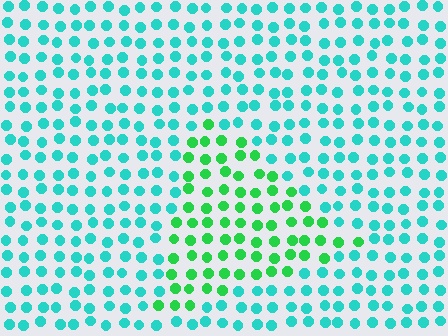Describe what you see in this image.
The image is filled with small cyan elements in a uniform arrangement. A triangle-shaped region is visible where the elements are tinted to a slightly different hue, forming a subtle color boundary.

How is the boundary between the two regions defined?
The boundary is defined purely by a slight shift in hue (about 44 degrees). Spacing, size, and orientation are identical on both sides.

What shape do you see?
I see a triangle.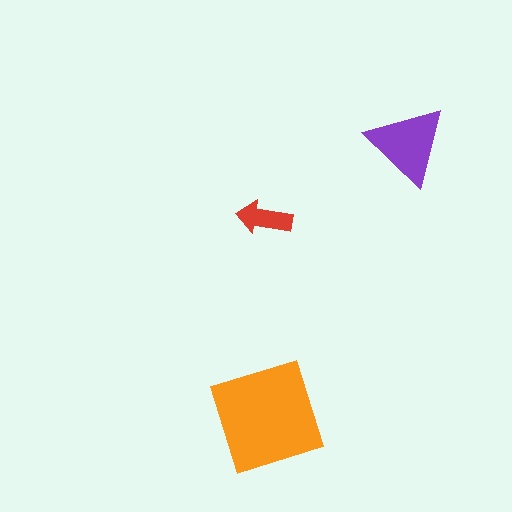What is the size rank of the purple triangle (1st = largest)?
2nd.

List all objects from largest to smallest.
The orange diamond, the purple triangle, the red arrow.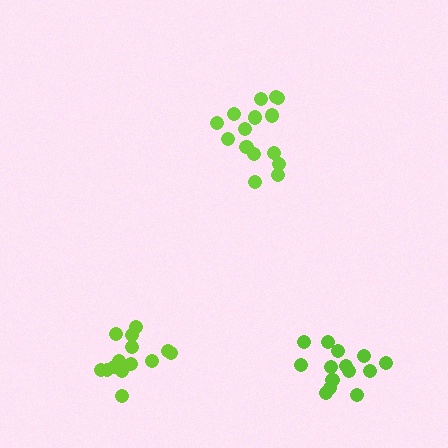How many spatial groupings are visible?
There are 3 spatial groupings.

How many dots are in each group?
Group 1: 14 dots, Group 2: 15 dots, Group 3: 14 dots (43 total).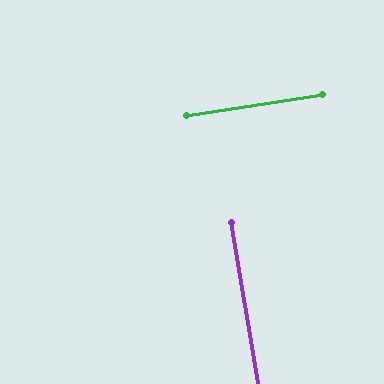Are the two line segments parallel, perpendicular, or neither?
Perpendicular — they meet at approximately 89°.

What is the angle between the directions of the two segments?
Approximately 89 degrees.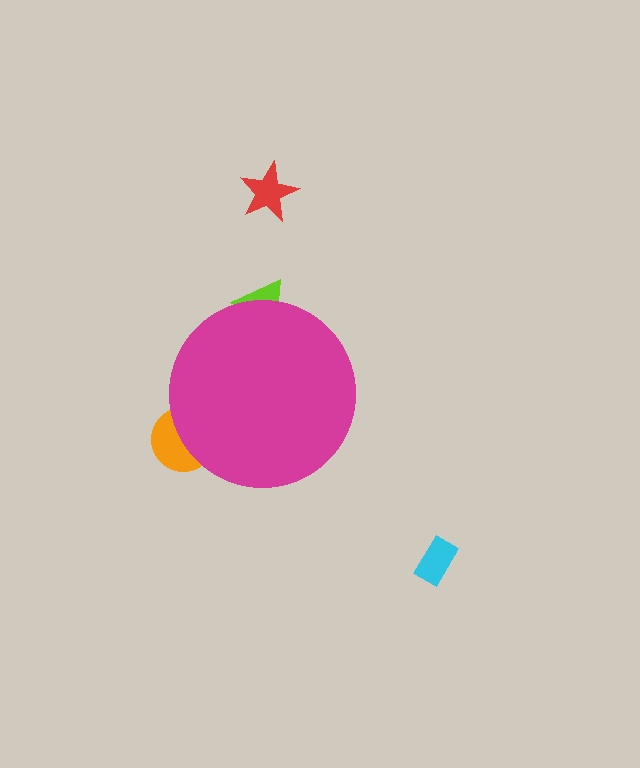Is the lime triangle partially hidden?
Yes, the lime triangle is partially hidden behind the magenta circle.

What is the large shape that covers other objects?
A magenta circle.